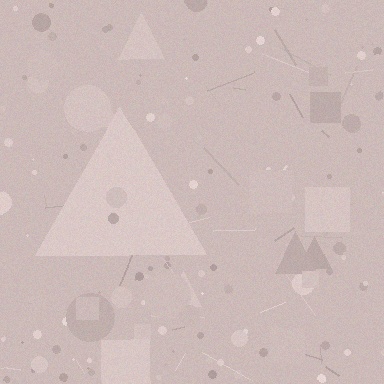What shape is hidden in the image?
A triangle is hidden in the image.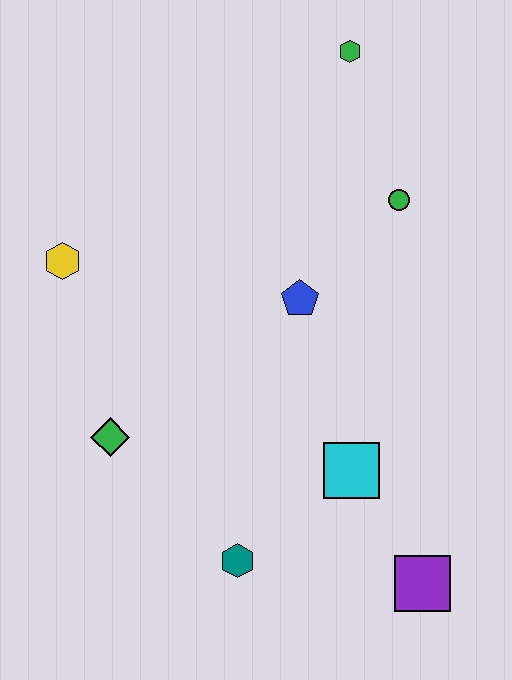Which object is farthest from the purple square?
The green hexagon is farthest from the purple square.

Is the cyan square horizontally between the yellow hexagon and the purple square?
Yes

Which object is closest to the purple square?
The cyan square is closest to the purple square.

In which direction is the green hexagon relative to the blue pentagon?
The green hexagon is above the blue pentagon.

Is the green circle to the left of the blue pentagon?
No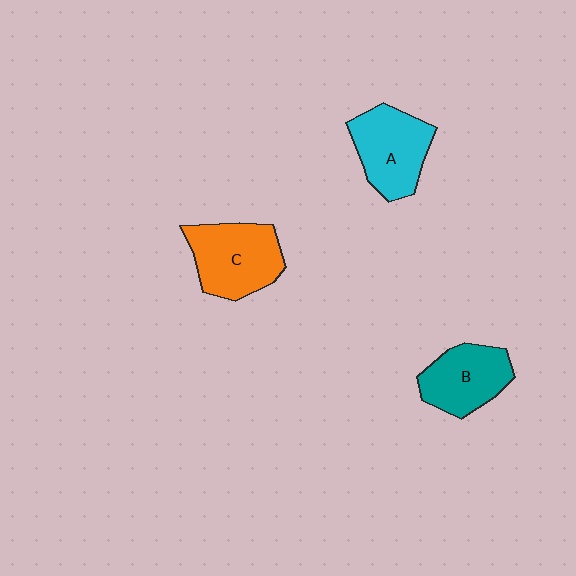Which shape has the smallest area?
Shape B (teal).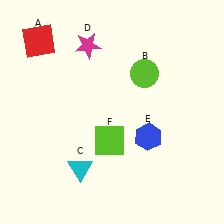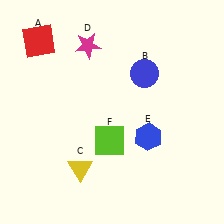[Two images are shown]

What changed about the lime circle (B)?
In Image 1, B is lime. In Image 2, it changed to blue.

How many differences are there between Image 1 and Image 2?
There are 2 differences between the two images.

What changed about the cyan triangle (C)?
In Image 1, C is cyan. In Image 2, it changed to yellow.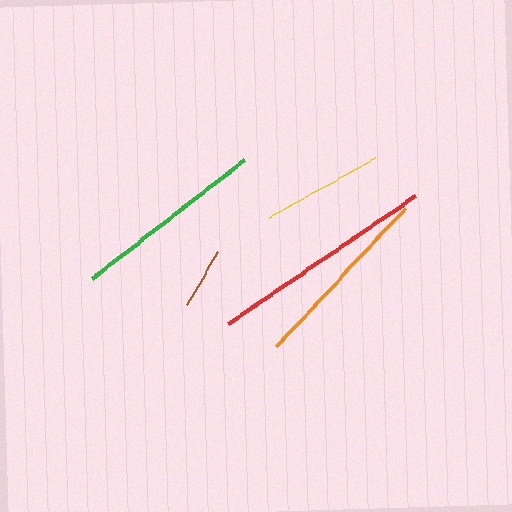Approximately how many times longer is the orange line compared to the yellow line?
The orange line is approximately 1.5 times the length of the yellow line.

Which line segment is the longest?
The red line is the longest at approximately 226 pixels.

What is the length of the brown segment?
The brown segment is approximately 61 pixels long.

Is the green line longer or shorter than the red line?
The red line is longer than the green line.